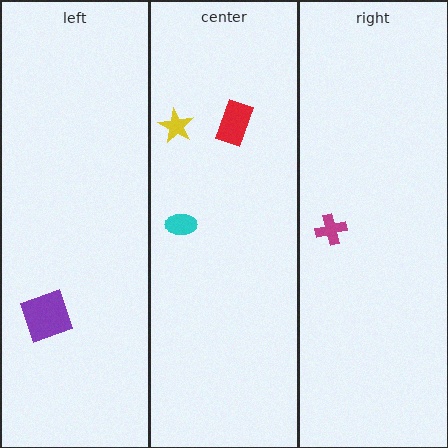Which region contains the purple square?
The left region.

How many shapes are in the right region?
1.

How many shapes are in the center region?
3.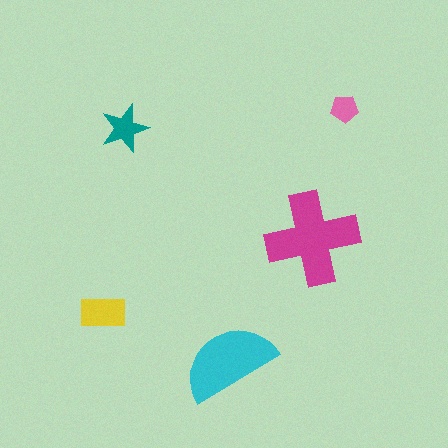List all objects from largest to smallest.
The magenta cross, the cyan semicircle, the yellow rectangle, the teal star, the pink pentagon.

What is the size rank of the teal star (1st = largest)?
4th.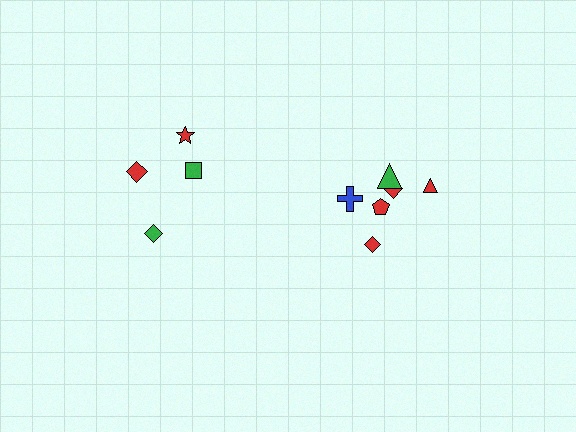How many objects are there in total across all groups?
There are 10 objects.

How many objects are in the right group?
There are 6 objects.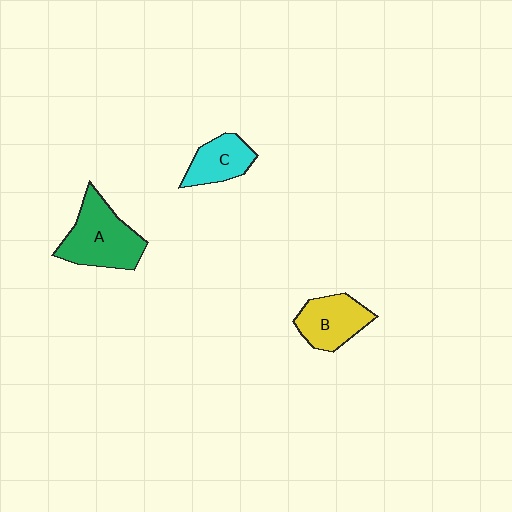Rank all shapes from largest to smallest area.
From largest to smallest: A (green), B (yellow), C (cyan).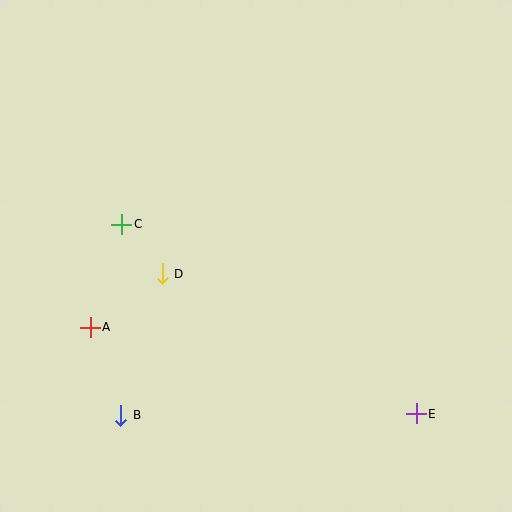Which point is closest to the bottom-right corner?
Point E is closest to the bottom-right corner.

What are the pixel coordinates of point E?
Point E is at (416, 414).